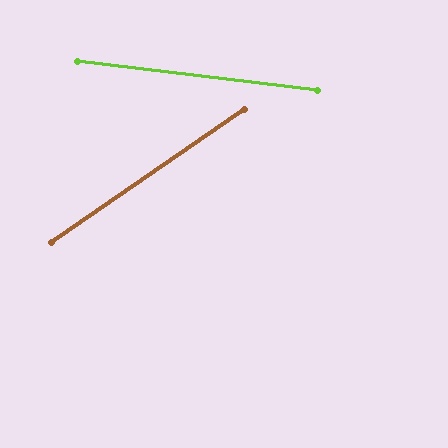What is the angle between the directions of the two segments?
Approximately 41 degrees.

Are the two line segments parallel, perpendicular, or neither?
Neither parallel nor perpendicular — they differ by about 41°.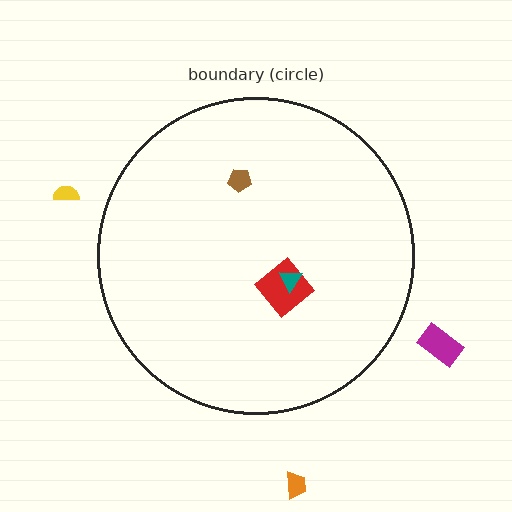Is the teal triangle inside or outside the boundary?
Inside.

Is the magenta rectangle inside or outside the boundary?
Outside.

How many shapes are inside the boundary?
3 inside, 3 outside.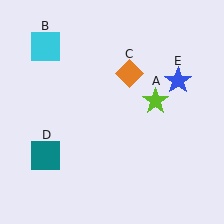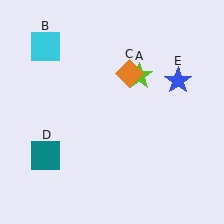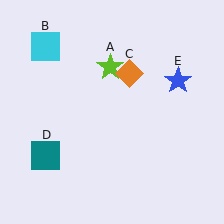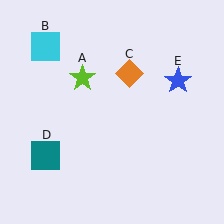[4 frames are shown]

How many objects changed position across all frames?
1 object changed position: lime star (object A).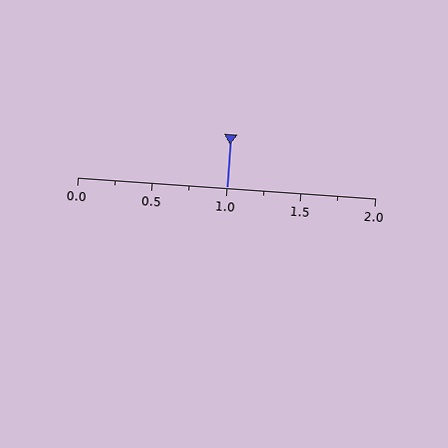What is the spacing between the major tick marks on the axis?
The major ticks are spaced 0.5 apart.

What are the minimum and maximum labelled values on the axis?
The axis runs from 0.0 to 2.0.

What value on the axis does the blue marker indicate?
The marker indicates approximately 1.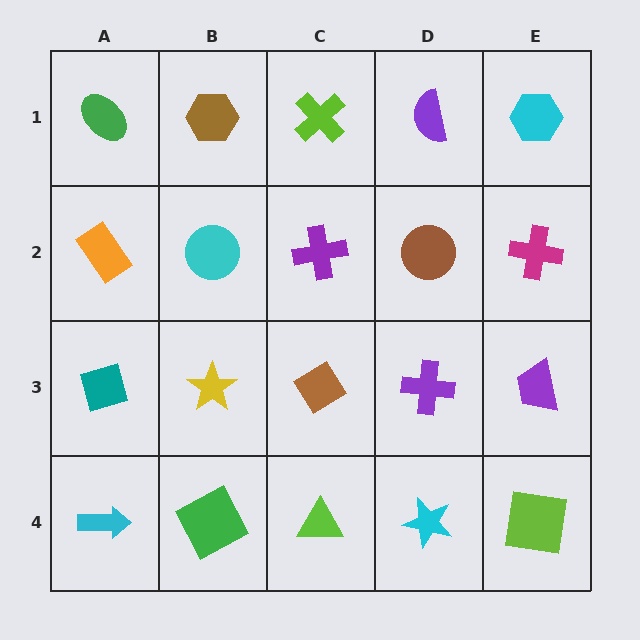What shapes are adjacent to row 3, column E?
A magenta cross (row 2, column E), a lime square (row 4, column E), a purple cross (row 3, column D).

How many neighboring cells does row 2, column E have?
3.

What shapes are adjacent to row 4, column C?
A brown diamond (row 3, column C), a green square (row 4, column B), a cyan star (row 4, column D).